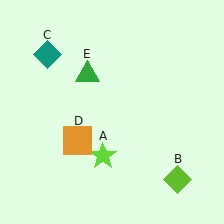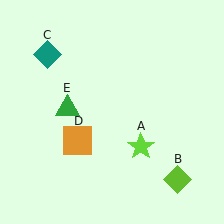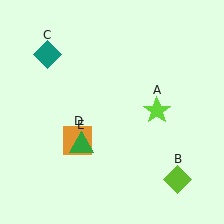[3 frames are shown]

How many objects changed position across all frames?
2 objects changed position: lime star (object A), green triangle (object E).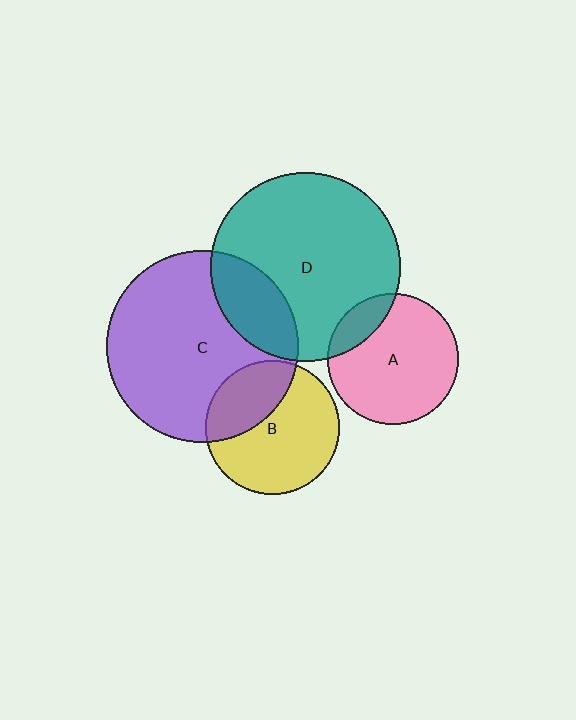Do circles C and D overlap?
Yes.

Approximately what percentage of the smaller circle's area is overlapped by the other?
Approximately 20%.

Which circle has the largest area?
Circle C (purple).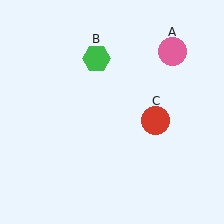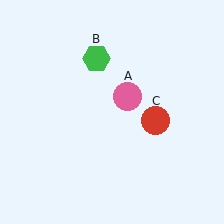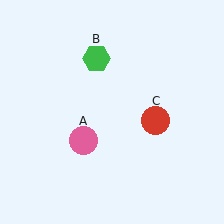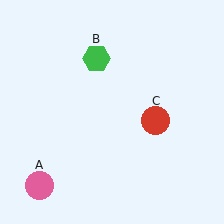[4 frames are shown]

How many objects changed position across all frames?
1 object changed position: pink circle (object A).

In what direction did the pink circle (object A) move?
The pink circle (object A) moved down and to the left.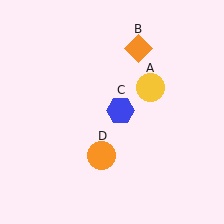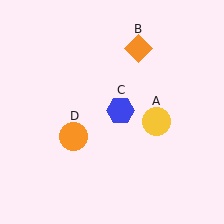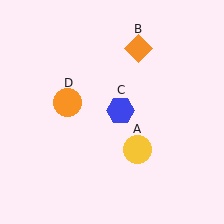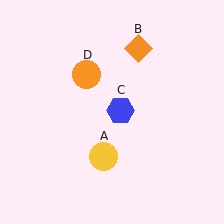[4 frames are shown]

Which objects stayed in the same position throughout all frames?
Orange diamond (object B) and blue hexagon (object C) remained stationary.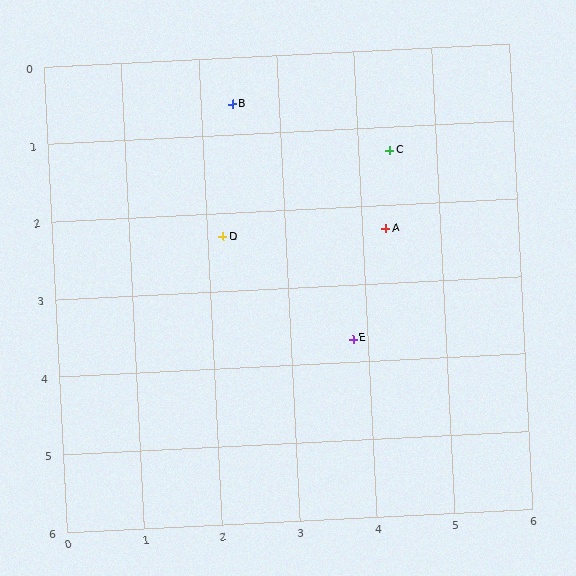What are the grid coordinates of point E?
Point E is at approximately (3.8, 3.7).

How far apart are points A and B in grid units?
Points A and B are about 2.5 grid units apart.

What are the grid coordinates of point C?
Point C is at approximately (4.4, 1.3).